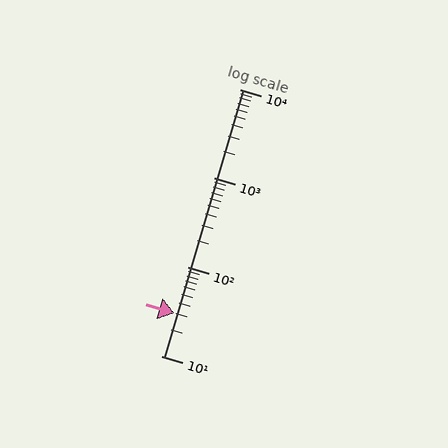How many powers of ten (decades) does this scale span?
The scale spans 3 decades, from 10 to 10000.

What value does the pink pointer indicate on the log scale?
The pointer indicates approximately 30.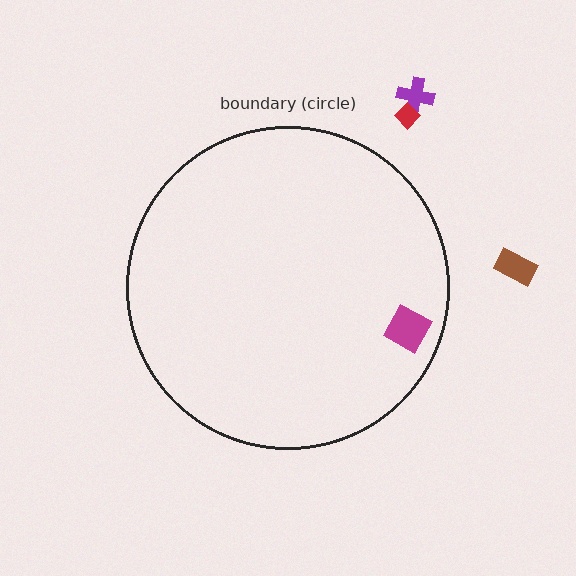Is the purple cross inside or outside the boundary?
Outside.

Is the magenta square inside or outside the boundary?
Inside.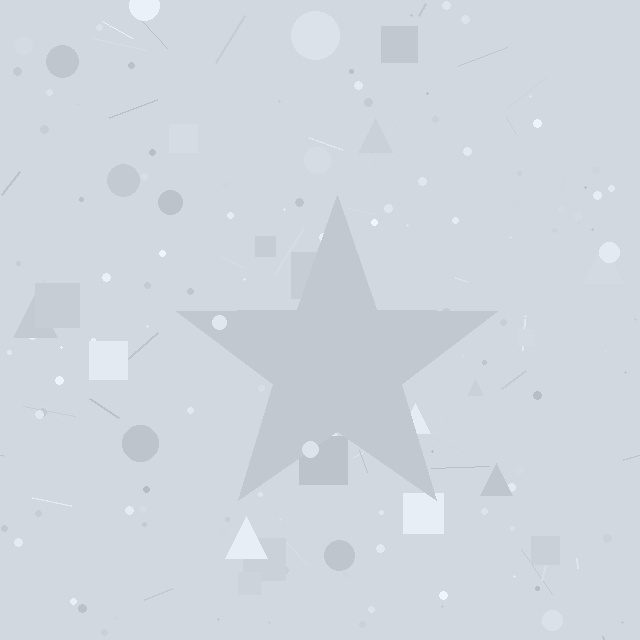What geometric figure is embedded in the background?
A star is embedded in the background.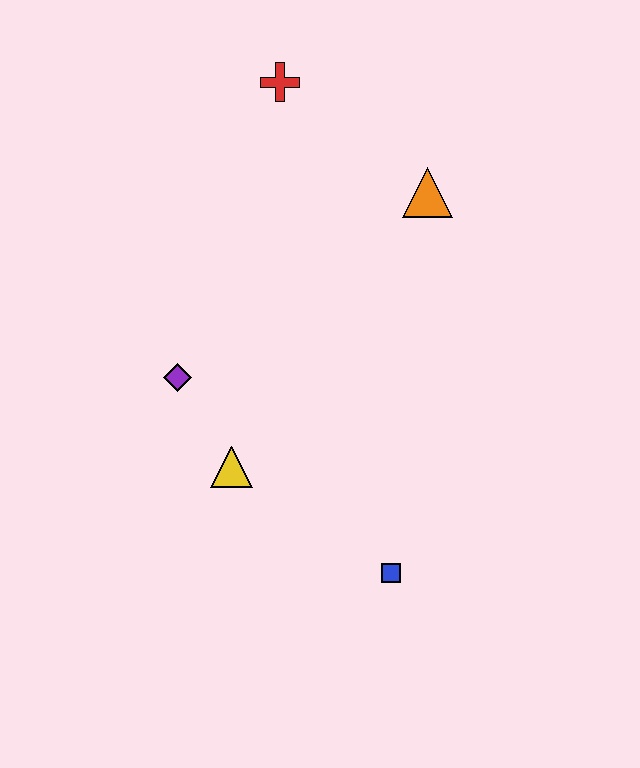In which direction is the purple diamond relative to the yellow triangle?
The purple diamond is above the yellow triangle.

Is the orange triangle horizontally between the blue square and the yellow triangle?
No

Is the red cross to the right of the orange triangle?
No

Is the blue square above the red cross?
No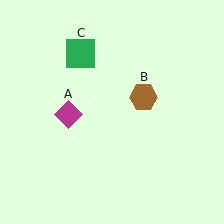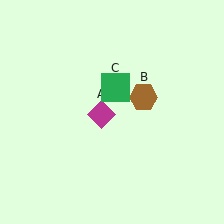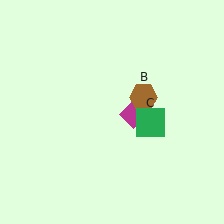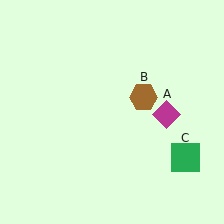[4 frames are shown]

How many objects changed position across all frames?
2 objects changed position: magenta diamond (object A), green square (object C).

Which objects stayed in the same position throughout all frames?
Brown hexagon (object B) remained stationary.